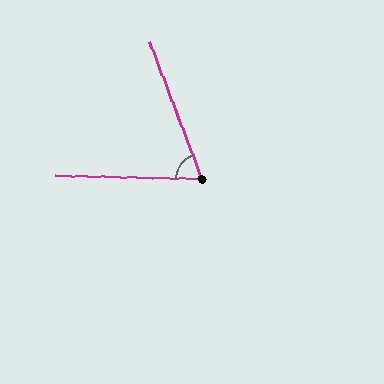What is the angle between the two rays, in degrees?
Approximately 68 degrees.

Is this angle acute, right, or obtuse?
It is acute.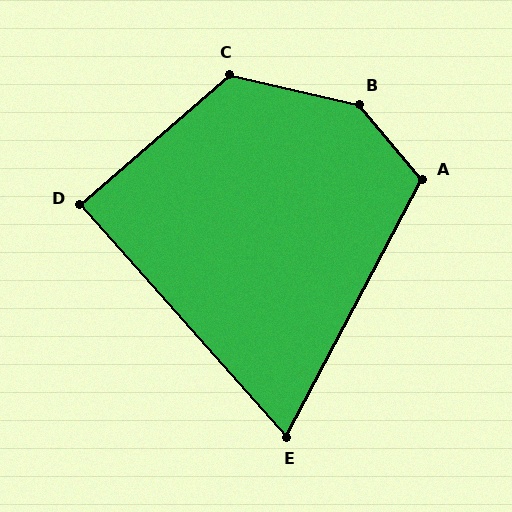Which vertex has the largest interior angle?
B, at approximately 143 degrees.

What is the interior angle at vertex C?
Approximately 126 degrees (obtuse).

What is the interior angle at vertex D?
Approximately 89 degrees (approximately right).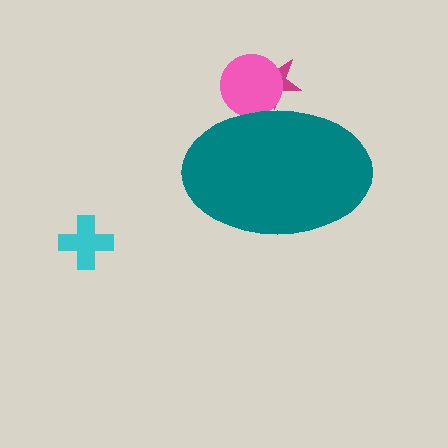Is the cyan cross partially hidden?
No, the cyan cross is fully visible.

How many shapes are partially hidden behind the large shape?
2 shapes are partially hidden.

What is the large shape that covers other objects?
A teal ellipse.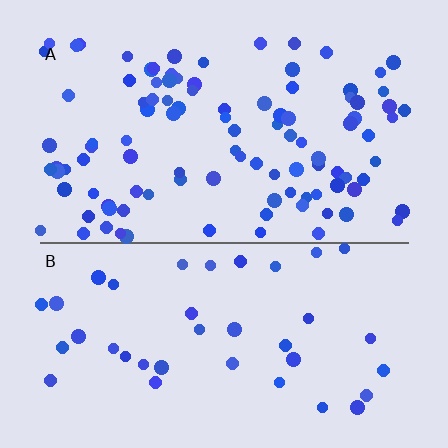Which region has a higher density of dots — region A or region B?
A (the top).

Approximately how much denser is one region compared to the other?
Approximately 2.7× — region A over region B.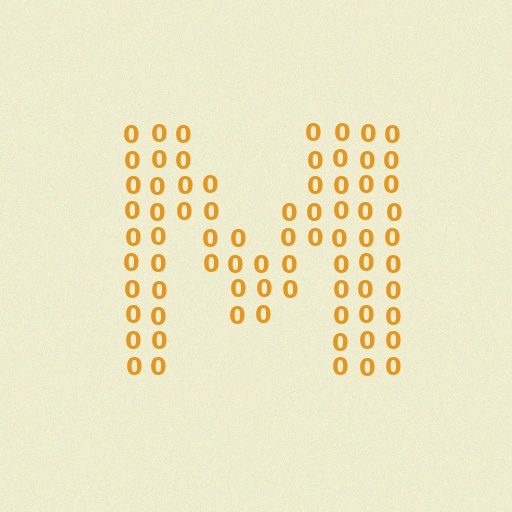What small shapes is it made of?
It is made of small digit 0's.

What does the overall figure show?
The overall figure shows the letter M.